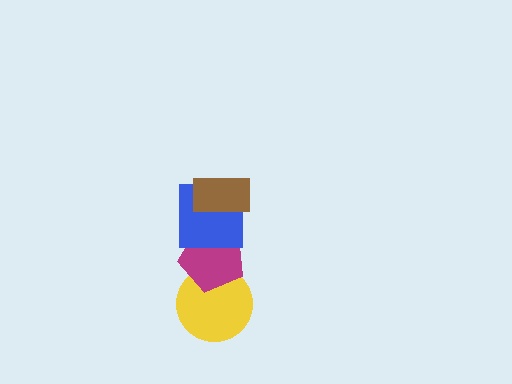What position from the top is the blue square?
The blue square is 2nd from the top.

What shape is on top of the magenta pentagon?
The blue square is on top of the magenta pentagon.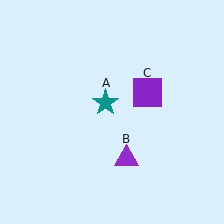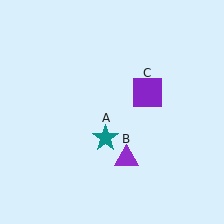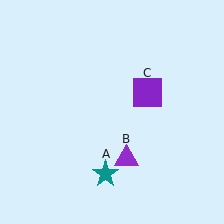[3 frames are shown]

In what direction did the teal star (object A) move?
The teal star (object A) moved down.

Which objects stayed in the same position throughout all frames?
Purple triangle (object B) and purple square (object C) remained stationary.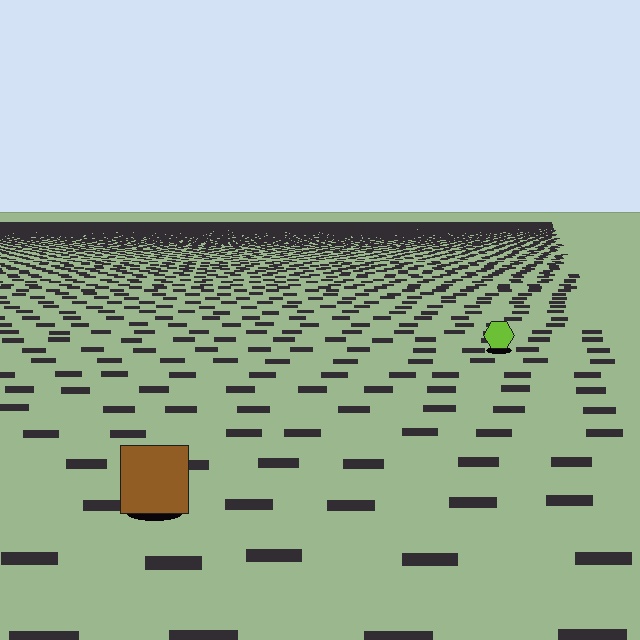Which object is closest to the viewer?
The brown square is closest. The texture marks near it are larger and more spread out.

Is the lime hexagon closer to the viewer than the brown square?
No. The brown square is closer — you can tell from the texture gradient: the ground texture is coarser near it.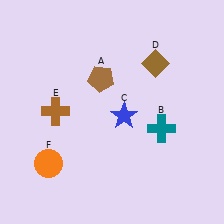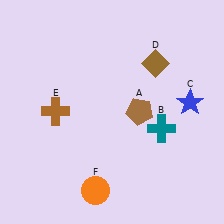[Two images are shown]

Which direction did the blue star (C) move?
The blue star (C) moved right.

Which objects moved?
The objects that moved are: the brown pentagon (A), the blue star (C), the orange circle (F).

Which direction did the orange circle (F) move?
The orange circle (F) moved right.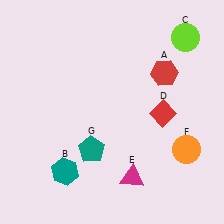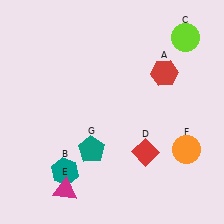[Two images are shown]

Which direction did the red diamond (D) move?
The red diamond (D) moved down.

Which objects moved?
The objects that moved are: the red diamond (D), the magenta triangle (E).